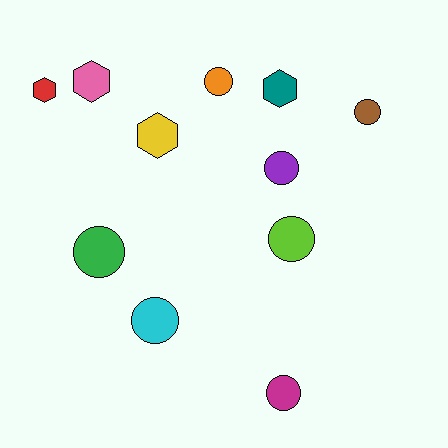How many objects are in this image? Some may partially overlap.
There are 11 objects.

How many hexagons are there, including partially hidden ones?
There are 4 hexagons.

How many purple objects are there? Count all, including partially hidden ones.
There is 1 purple object.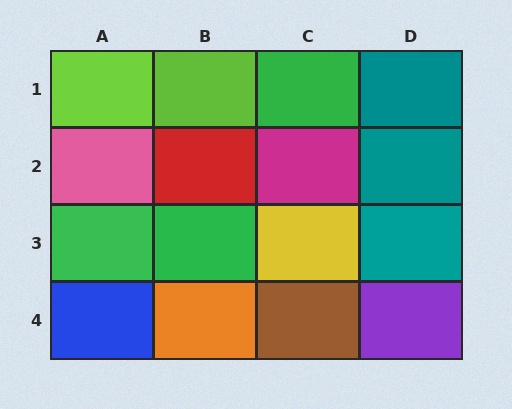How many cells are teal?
3 cells are teal.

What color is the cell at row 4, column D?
Purple.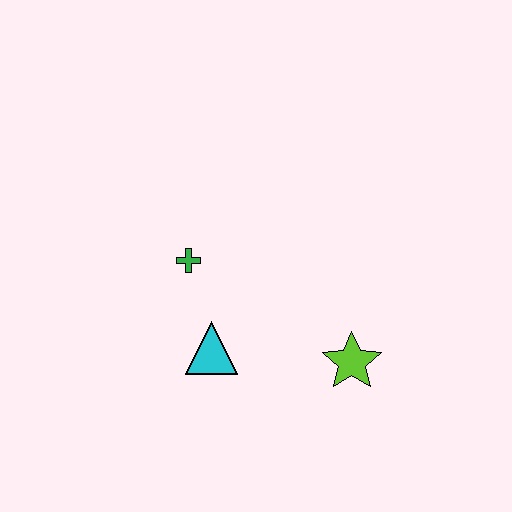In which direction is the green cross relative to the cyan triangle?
The green cross is above the cyan triangle.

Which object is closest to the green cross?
The cyan triangle is closest to the green cross.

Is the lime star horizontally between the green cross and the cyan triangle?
No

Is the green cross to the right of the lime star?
No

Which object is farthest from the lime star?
The green cross is farthest from the lime star.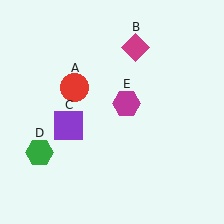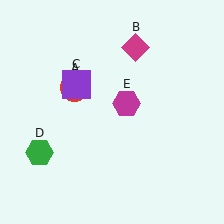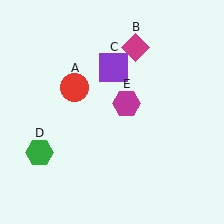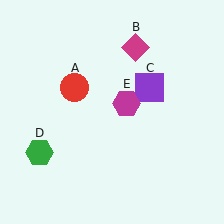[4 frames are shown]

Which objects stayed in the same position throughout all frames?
Red circle (object A) and magenta diamond (object B) and green hexagon (object D) and magenta hexagon (object E) remained stationary.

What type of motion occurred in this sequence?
The purple square (object C) rotated clockwise around the center of the scene.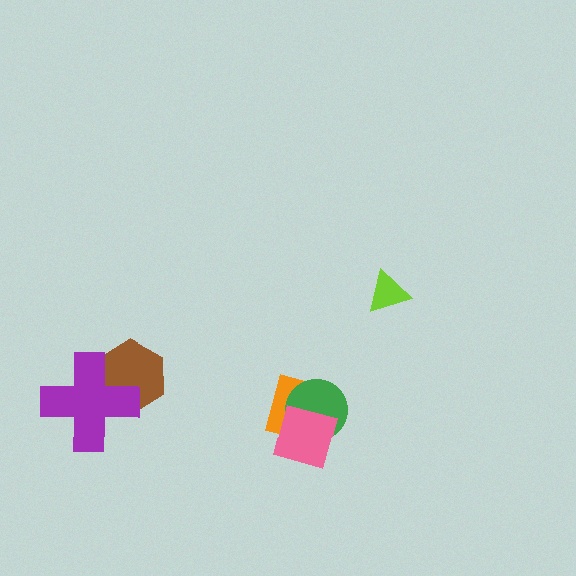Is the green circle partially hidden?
Yes, it is partially covered by another shape.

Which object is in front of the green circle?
The pink diamond is in front of the green circle.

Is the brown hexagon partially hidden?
Yes, it is partially covered by another shape.